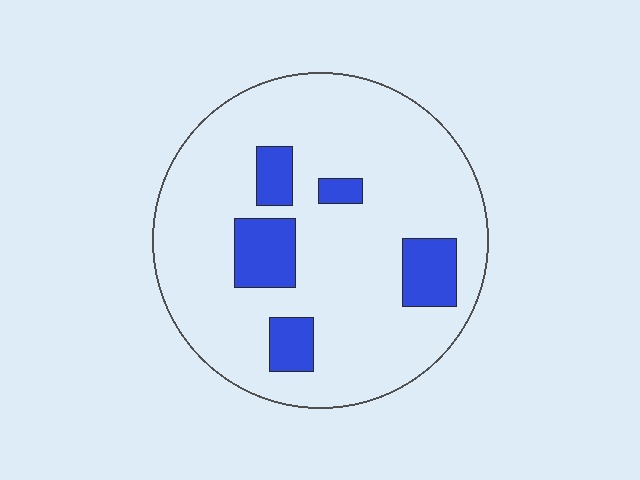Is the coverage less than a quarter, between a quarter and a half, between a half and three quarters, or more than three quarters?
Less than a quarter.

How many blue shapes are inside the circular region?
5.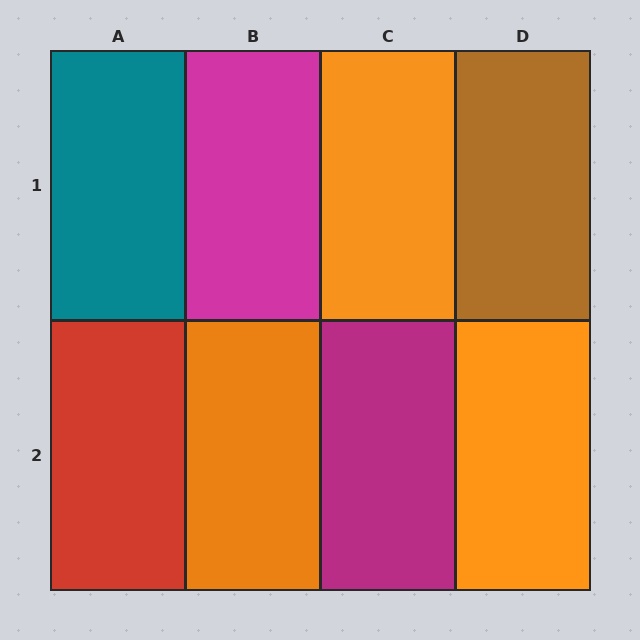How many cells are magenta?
2 cells are magenta.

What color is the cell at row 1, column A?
Teal.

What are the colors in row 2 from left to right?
Red, orange, magenta, orange.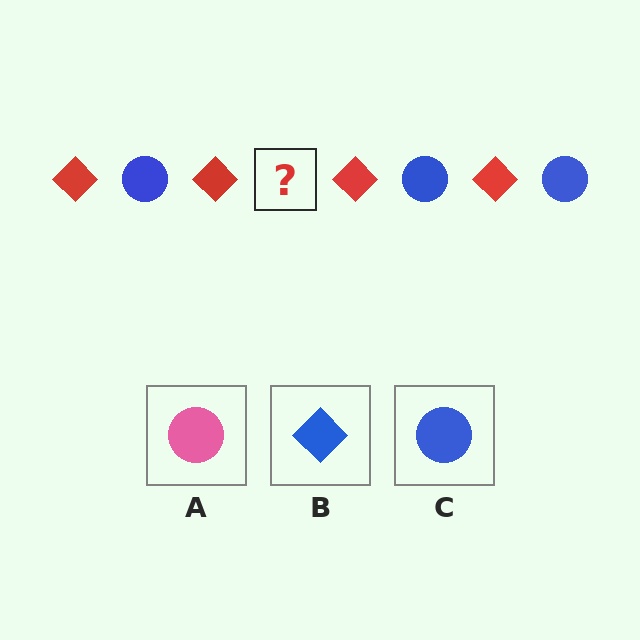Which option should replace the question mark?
Option C.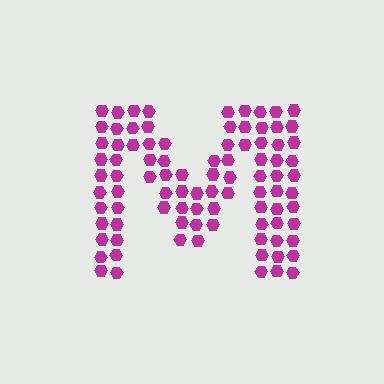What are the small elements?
The small elements are hexagons.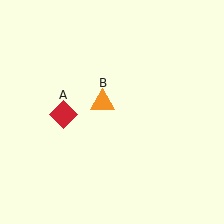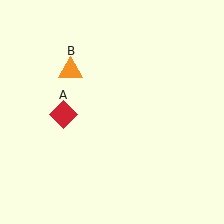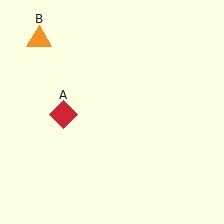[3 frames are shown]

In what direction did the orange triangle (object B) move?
The orange triangle (object B) moved up and to the left.